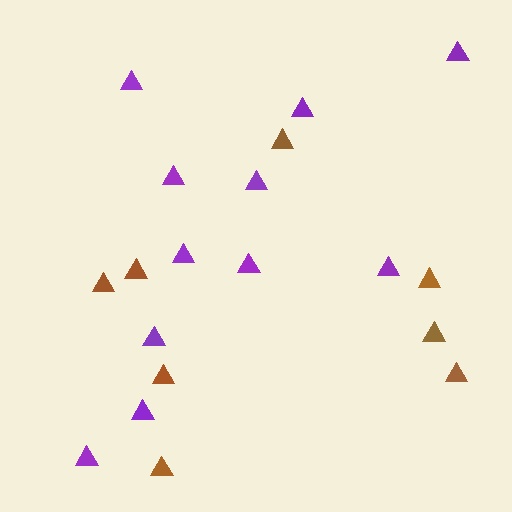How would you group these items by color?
There are 2 groups: one group of purple triangles (11) and one group of brown triangles (8).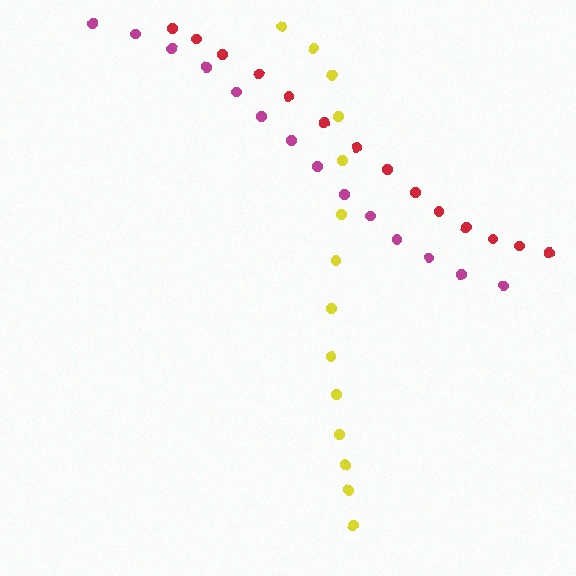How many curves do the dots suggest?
There are 3 distinct paths.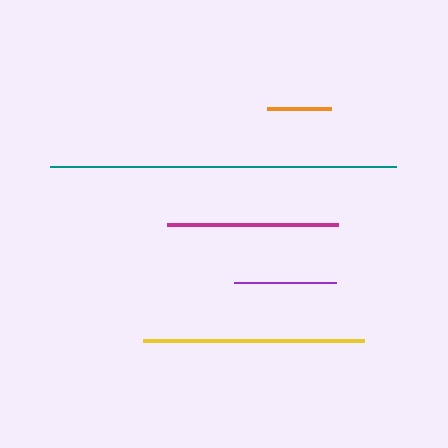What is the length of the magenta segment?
The magenta segment is approximately 171 pixels long.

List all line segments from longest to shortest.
From longest to shortest: teal, yellow, magenta, purple, orange.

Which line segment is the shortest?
The orange line is the shortest at approximately 64 pixels.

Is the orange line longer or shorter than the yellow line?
The yellow line is longer than the orange line.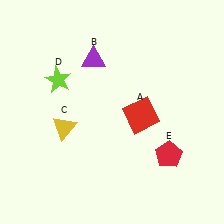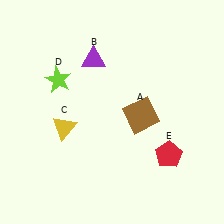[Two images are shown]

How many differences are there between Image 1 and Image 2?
There is 1 difference between the two images.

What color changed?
The square (A) changed from red in Image 1 to brown in Image 2.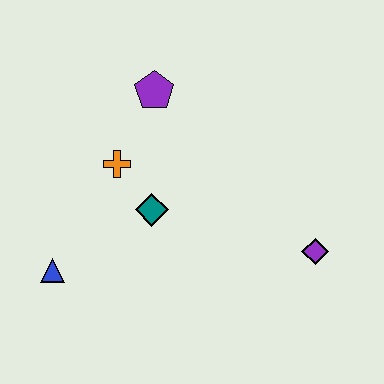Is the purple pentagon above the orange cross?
Yes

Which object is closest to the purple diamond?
The teal diamond is closest to the purple diamond.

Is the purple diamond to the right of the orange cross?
Yes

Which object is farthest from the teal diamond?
The purple diamond is farthest from the teal diamond.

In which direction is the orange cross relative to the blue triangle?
The orange cross is above the blue triangle.